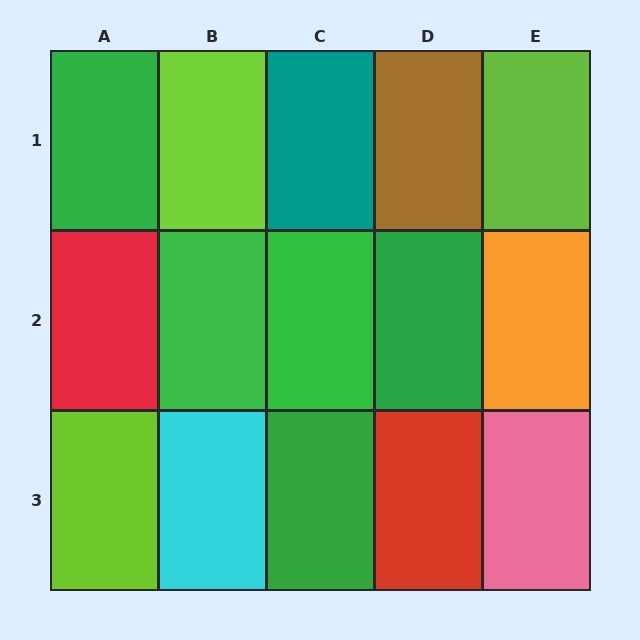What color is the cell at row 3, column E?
Pink.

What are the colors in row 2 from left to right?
Red, green, green, green, orange.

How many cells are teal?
1 cell is teal.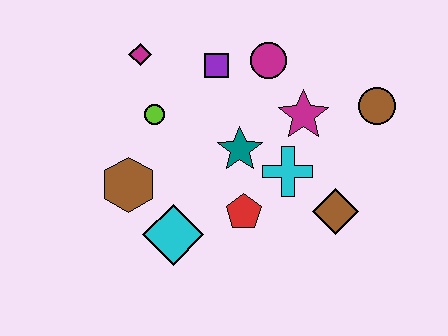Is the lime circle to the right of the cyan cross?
No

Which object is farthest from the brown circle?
The brown hexagon is farthest from the brown circle.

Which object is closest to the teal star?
The cyan cross is closest to the teal star.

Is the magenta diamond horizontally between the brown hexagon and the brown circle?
Yes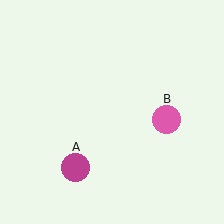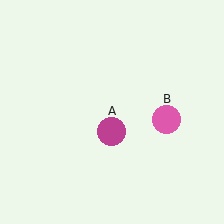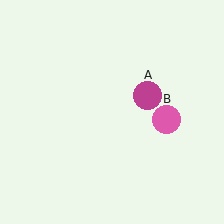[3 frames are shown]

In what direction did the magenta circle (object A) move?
The magenta circle (object A) moved up and to the right.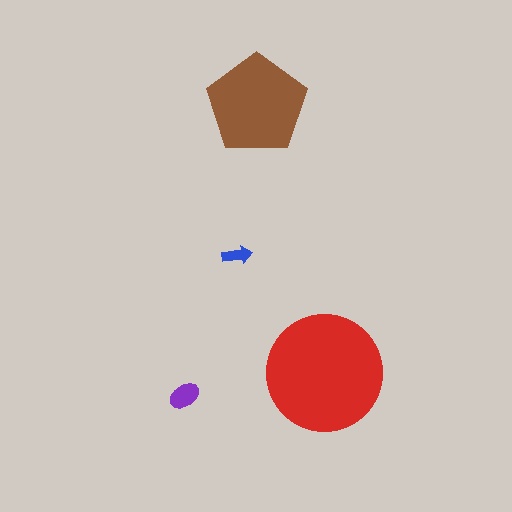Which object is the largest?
The red circle.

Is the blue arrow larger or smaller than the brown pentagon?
Smaller.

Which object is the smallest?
The blue arrow.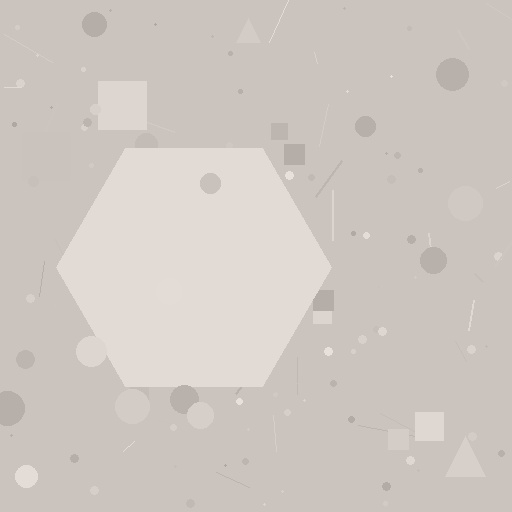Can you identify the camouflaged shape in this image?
The camouflaged shape is a hexagon.